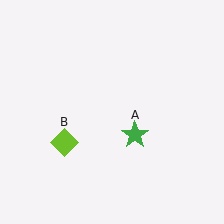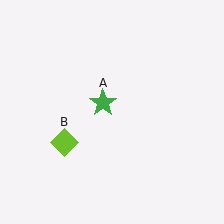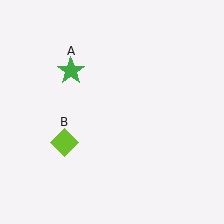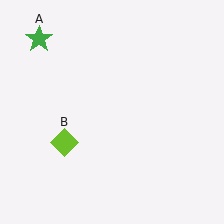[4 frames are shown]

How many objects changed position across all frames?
1 object changed position: green star (object A).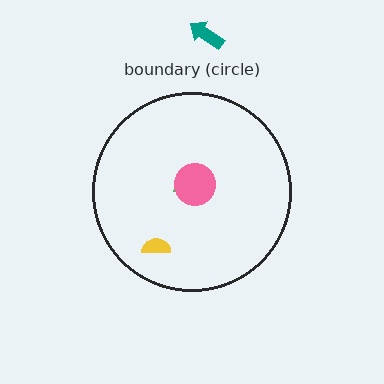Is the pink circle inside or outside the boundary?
Inside.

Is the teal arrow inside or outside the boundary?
Outside.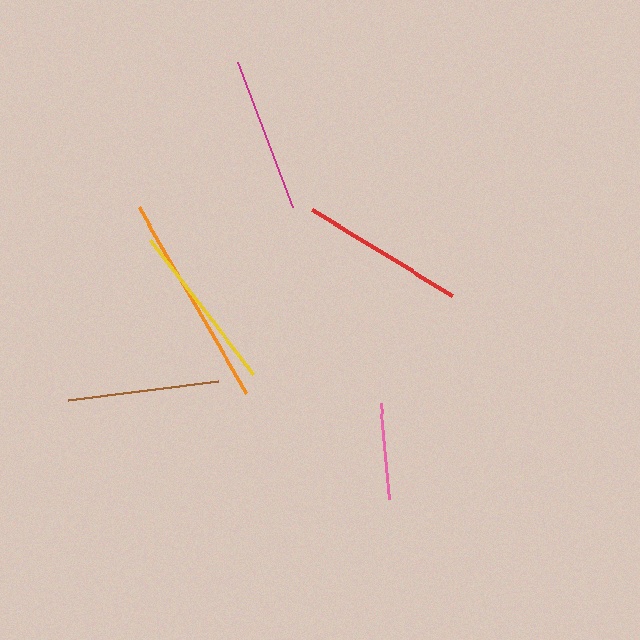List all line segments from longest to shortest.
From longest to shortest: orange, yellow, red, magenta, brown, pink.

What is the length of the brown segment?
The brown segment is approximately 151 pixels long.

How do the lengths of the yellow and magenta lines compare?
The yellow and magenta lines are approximately the same length.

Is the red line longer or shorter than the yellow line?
The yellow line is longer than the red line.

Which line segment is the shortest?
The pink line is the shortest at approximately 96 pixels.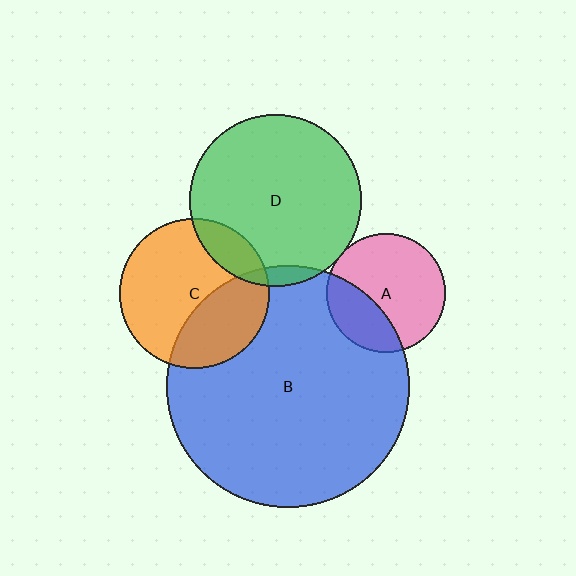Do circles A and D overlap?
Yes.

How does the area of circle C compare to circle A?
Approximately 1.6 times.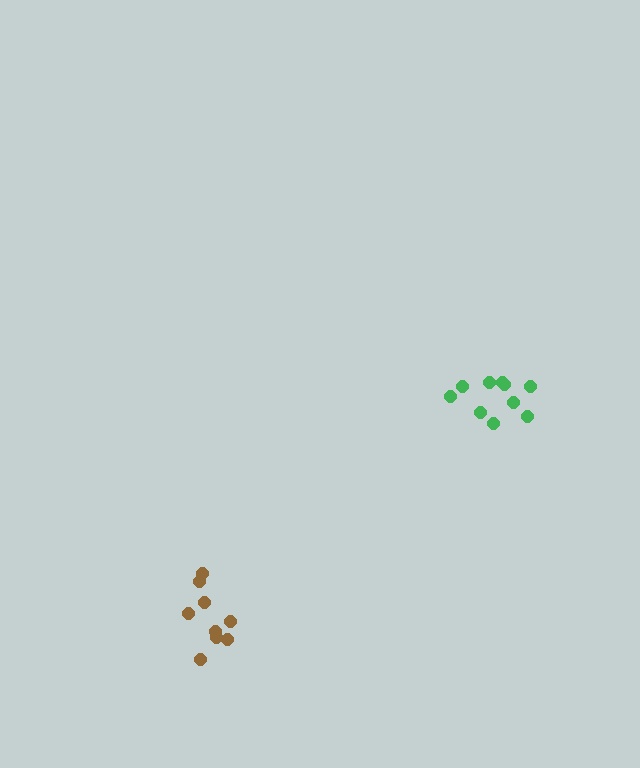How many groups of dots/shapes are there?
There are 2 groups.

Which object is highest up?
The green cluster is topmost.